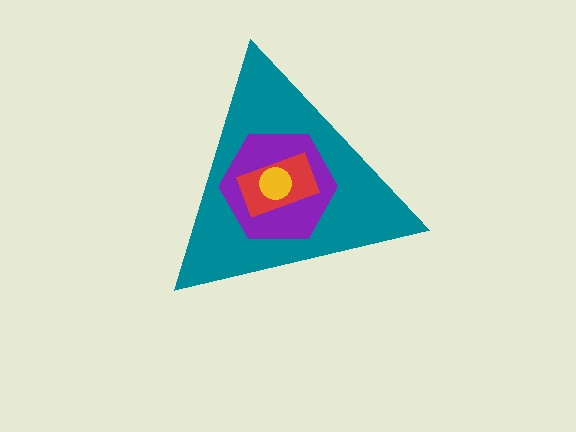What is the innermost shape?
The yellow circle.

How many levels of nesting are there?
4.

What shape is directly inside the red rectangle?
The yellow circle.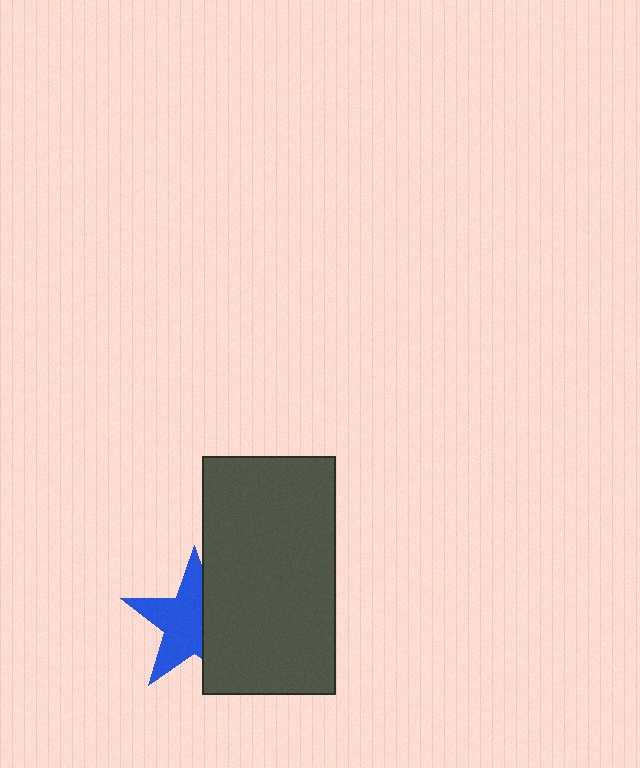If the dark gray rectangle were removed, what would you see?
You would see the complete blue star.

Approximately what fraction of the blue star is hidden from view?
Roughly 40% of the blue star is hidden behind the dark gray rectangle.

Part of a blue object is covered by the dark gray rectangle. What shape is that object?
It is a star.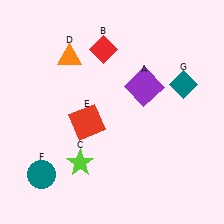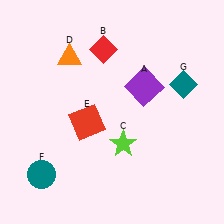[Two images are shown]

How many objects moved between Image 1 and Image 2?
1 object moved between the two images.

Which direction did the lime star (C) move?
The lime star (C) moved right.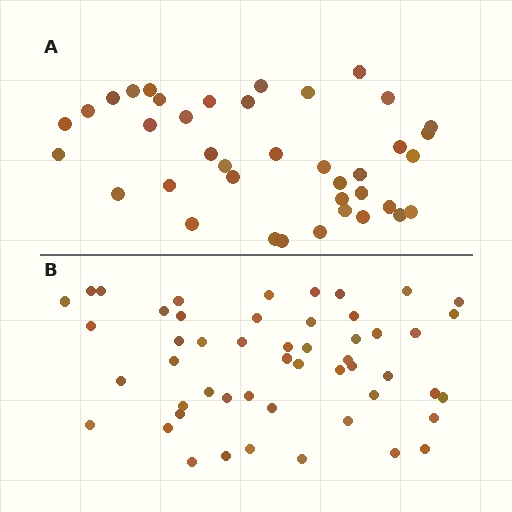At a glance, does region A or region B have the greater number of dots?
Region B (the bottom region) has more dots.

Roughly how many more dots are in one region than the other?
Region B has roughly 12 or so more dots than region A.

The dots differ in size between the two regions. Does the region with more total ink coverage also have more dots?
No. Region A has more total ink coverage because its dots are larger, but region B actually contains more individual dots. Total area can be misleading — the number of items is what matters here.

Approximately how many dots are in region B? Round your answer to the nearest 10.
About 50 dots. (The exact count is 51, which rounds to 50.)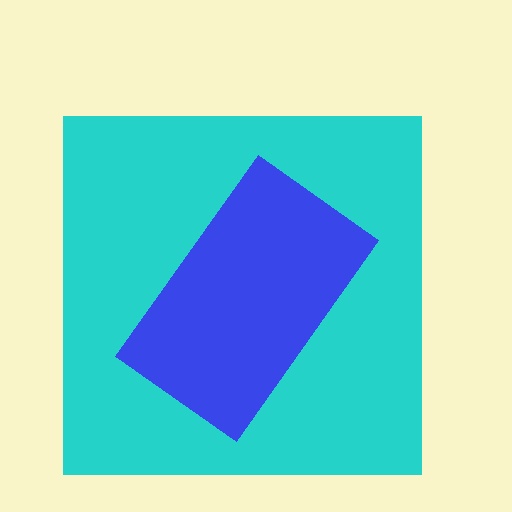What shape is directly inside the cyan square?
The blue rectangle.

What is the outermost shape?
The cyan square.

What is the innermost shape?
The blue rectangle.